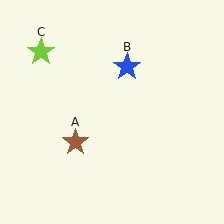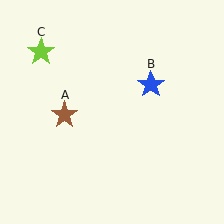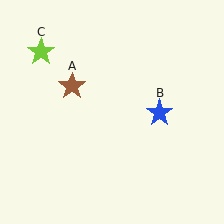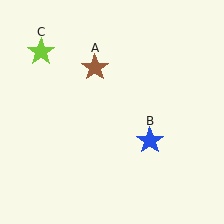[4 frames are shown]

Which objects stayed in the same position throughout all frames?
Lime star (object C) remained stationary.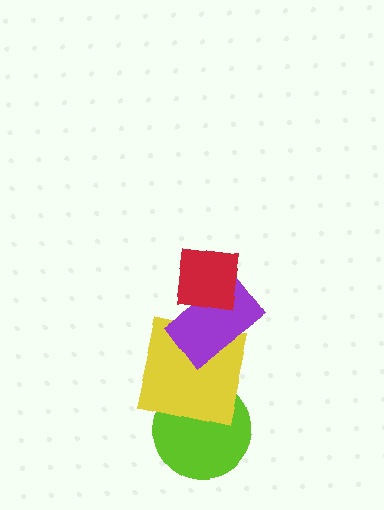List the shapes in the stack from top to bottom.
From top to bottom: the red square, the purple rectangle, the yellow square, the lime circle.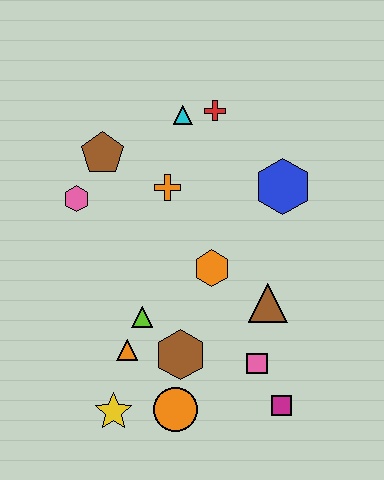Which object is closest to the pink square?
The magenta square is closest to the pink square.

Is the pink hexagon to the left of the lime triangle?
Yes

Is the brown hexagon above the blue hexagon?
No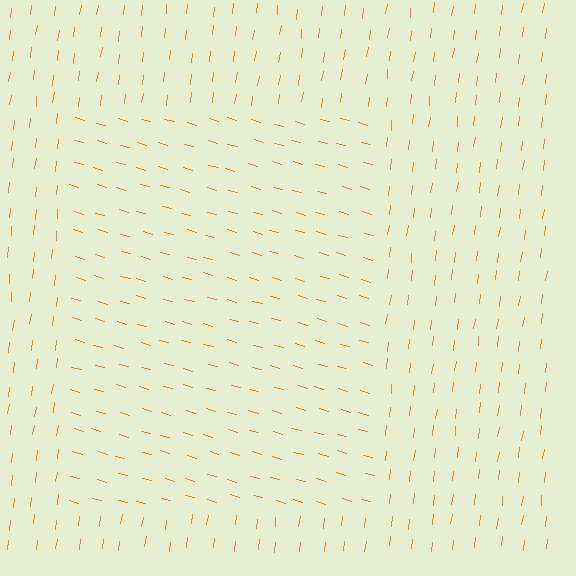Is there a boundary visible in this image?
Yes, there is a texture boundary formed by a change in line orientation.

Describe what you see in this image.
The image is filled with small orange line segments. A rectangle region in the image has lines oriented differently from the surrounding lines, creating a visible texture boundary.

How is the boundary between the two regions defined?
The boundary is defined purely by a change in line orientation (approximately 81 degrees difference). All lines are the same color and thickness.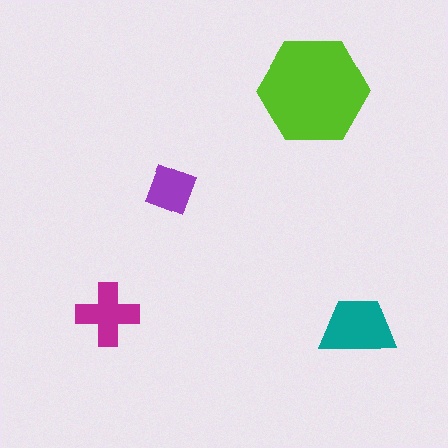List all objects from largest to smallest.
The lime hexagon, the teal trapezoid, the magenta cross, the purple square.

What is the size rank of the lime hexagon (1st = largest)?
1st.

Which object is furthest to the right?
The teal trapezoid is rightmost.